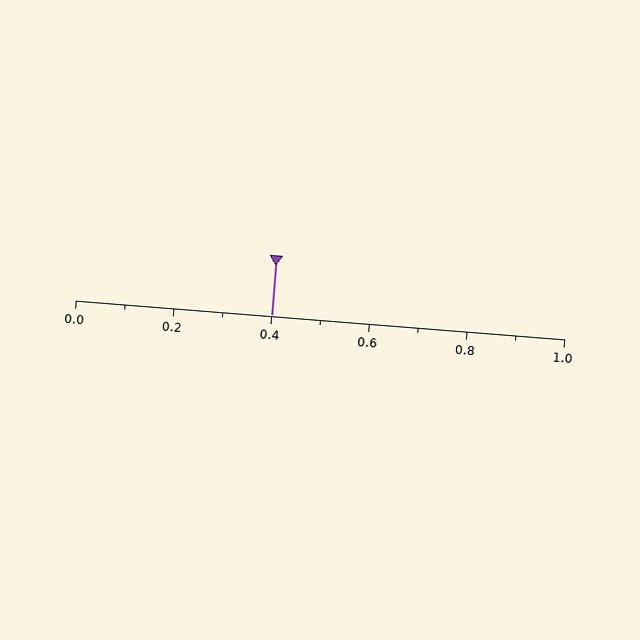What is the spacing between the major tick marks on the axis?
The major ticks are spaced 0.2 apart.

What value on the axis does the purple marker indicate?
The marker indicates approximately 0.4.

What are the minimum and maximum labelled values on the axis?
The axis runs from 0.0 to 1.0.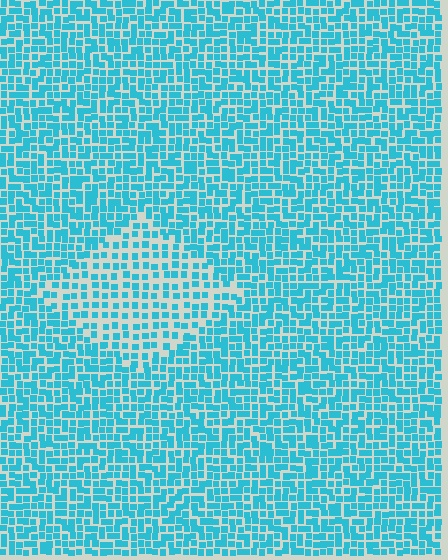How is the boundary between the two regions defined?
The boundary is defined by a change in element density (approximately 1.7x ratio). All elements are the same color, size, and shape.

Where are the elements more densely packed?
The elements are more densely packed outside the diamond boundary.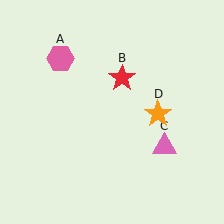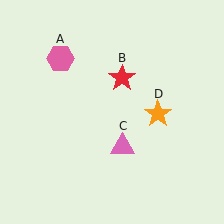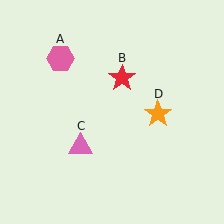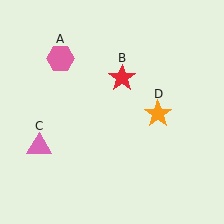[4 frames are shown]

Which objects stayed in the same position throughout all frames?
Pink hexagon (object A) and red star (object B) and orange star (object D) remained stationary.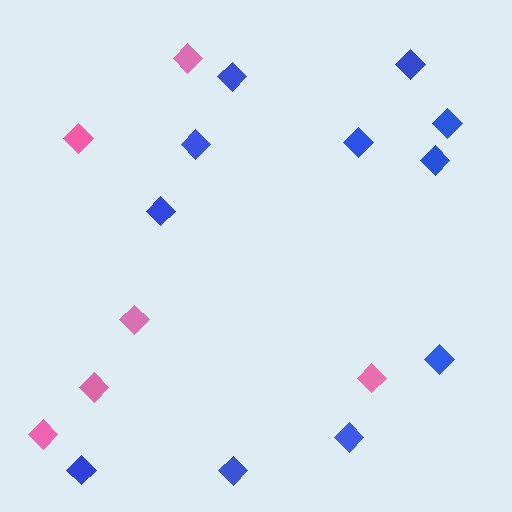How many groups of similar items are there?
There are 2 groups: one group of blue diamonds (11) and one group of pink diamonds (6).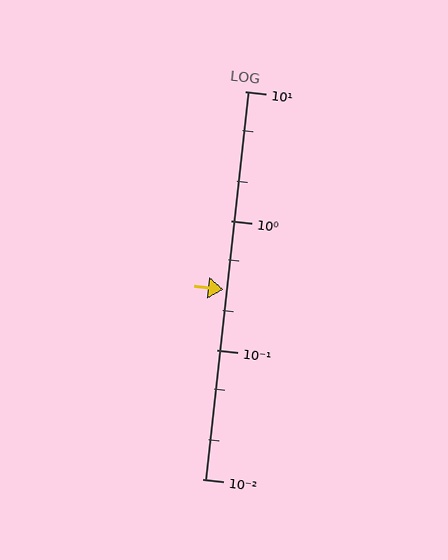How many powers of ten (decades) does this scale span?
The scale spans 3 decades, from 0.01 to 10.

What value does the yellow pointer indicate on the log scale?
The pointer indicates approximately 0.29.